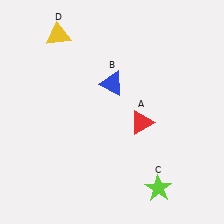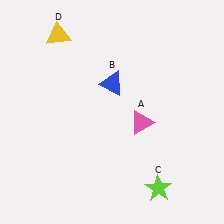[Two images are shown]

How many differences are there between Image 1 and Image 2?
There is 1 difference between the two images.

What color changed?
The triangle (A) changed from red in Image 1 to pink in Image 2.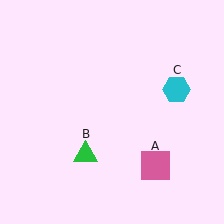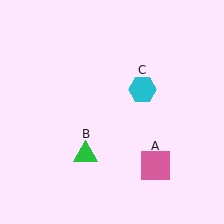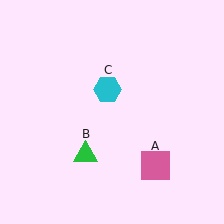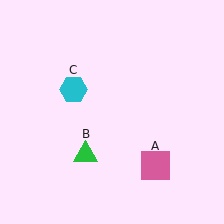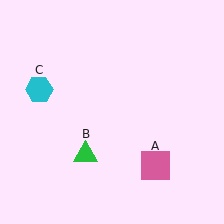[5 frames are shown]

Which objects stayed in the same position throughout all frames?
Pink square (object A) and green triangle (object B) remained stationary.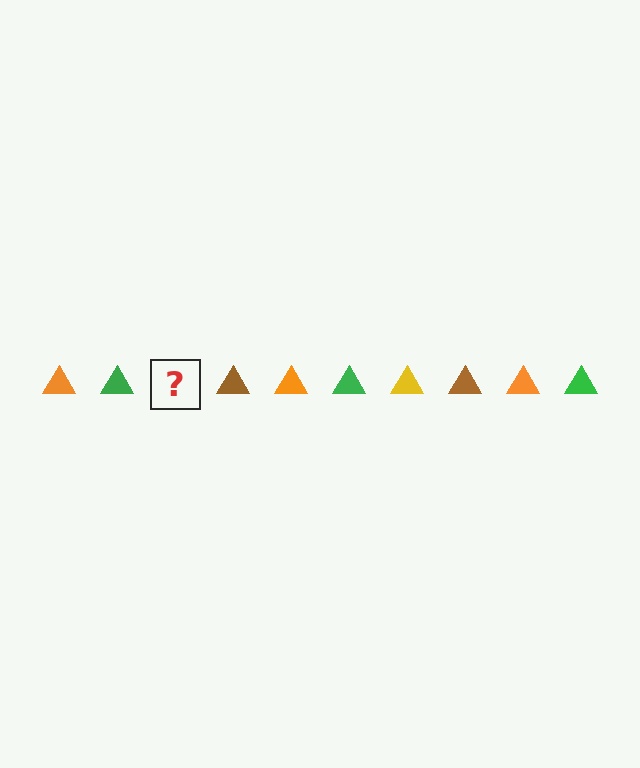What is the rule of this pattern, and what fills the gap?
The rule is that the pattern cycles through orange, green, yellow, brown triangles. The gap should be filled with a yellow triangle.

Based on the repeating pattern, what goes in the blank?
The blank should be a yellow triangle.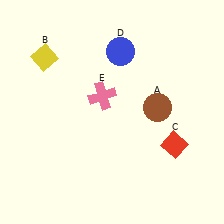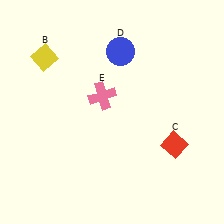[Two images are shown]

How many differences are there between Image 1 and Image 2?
There is 1 difference between the two images.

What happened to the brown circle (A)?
The brown circle (A) was removed in Image 2. It was in the top-right area of Image 1.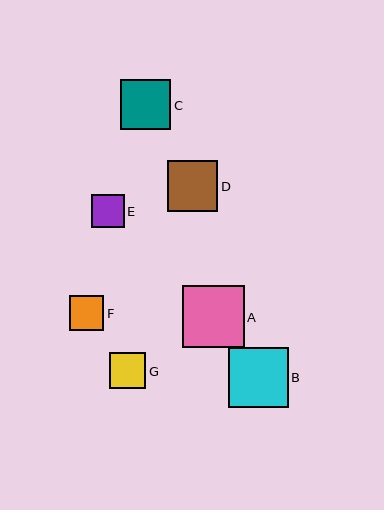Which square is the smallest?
Square E is the smallest with a size of approximately 32 pixels.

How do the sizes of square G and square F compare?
Square G and square F are approximately the same size.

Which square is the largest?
Square A is the largest with a size of approximately 62 pixels.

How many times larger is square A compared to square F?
Square A is approximately 1.8 times the size of square F.